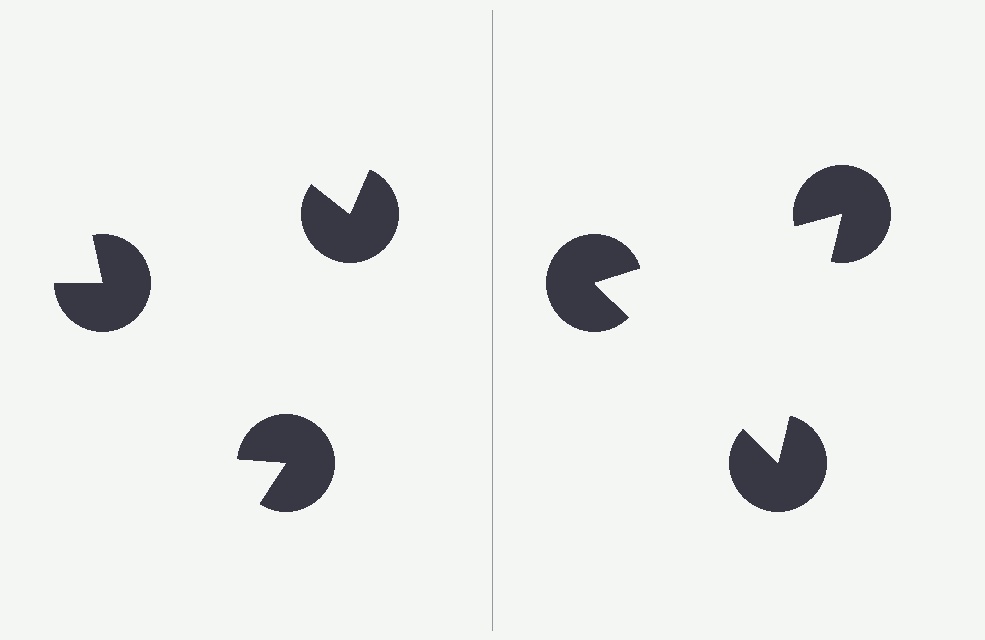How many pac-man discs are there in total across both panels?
6 — 3 on each side.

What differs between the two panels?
The pac-man discs are positioned identically on both sides; only the wedge orientations differ. On the right they align to a triangle; on the left they are misaligned.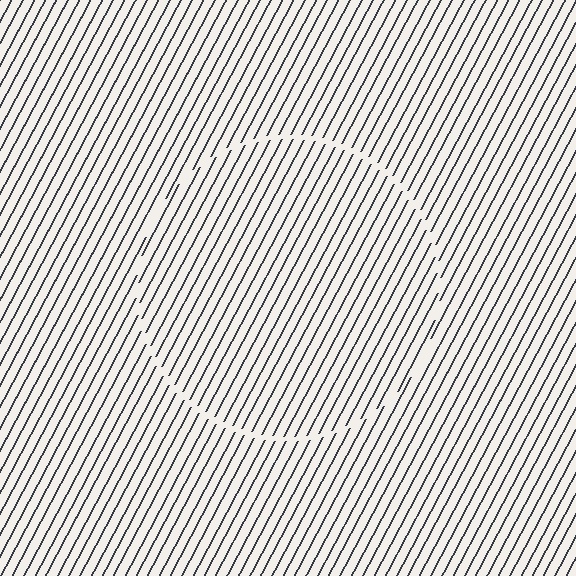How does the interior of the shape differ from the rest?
The interior of the shape contains the same grating, shifted by half a period — the contour is defined by the phase discontinuity where line-ends from the inner and outer gratings abut.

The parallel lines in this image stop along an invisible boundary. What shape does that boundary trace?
An illusory circle. The interior of the shape contains the same grating, shifted by half a period — the contour is defined by the phase discontinuity where line-ends from the inner and outer gratings abut.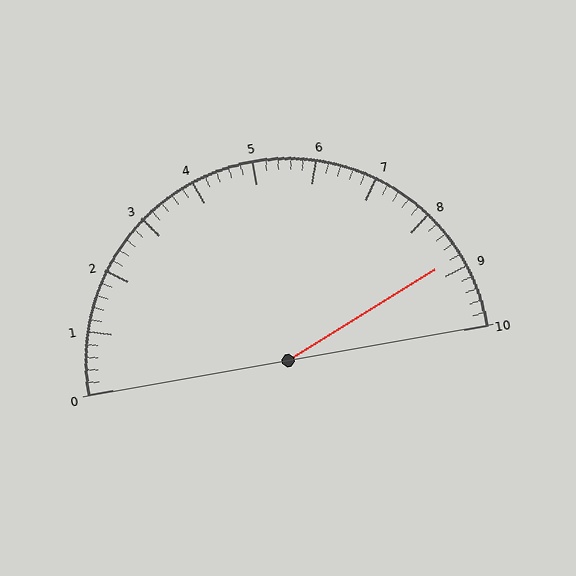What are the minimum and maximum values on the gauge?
The gauge ranges from 0 to 10.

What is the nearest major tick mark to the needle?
The nearest major tick mark is 9.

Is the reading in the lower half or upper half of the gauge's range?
The reading is in the upper half of the range (0 to 10).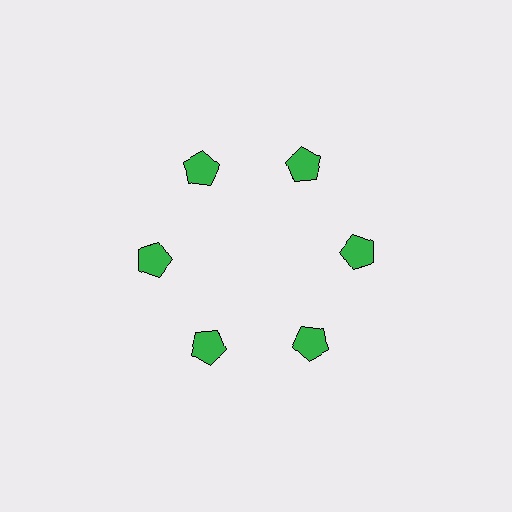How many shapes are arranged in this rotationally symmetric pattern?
There are 6 shapes, arranged in 6 groups of 1.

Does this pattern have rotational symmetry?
Yes, this pattern has 6-fold rotational symmetry. It looks the same after rotating 60 degrees around the center.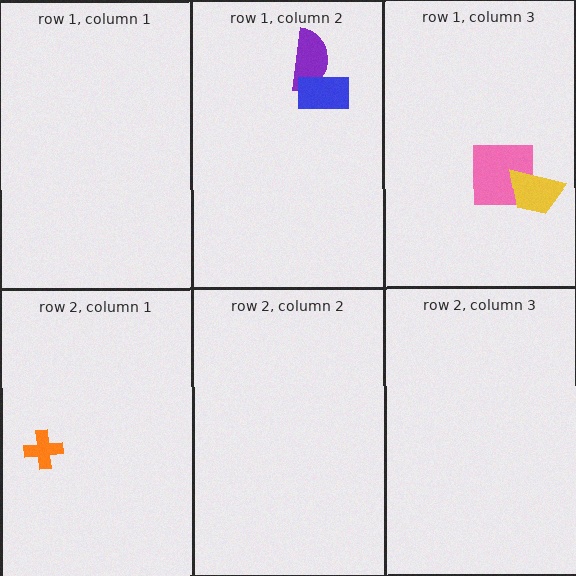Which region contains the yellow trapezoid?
The row 1, column 3 region.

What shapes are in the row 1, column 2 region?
The purple semicircle, the blue rectangle.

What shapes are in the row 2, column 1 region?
The orange cross.